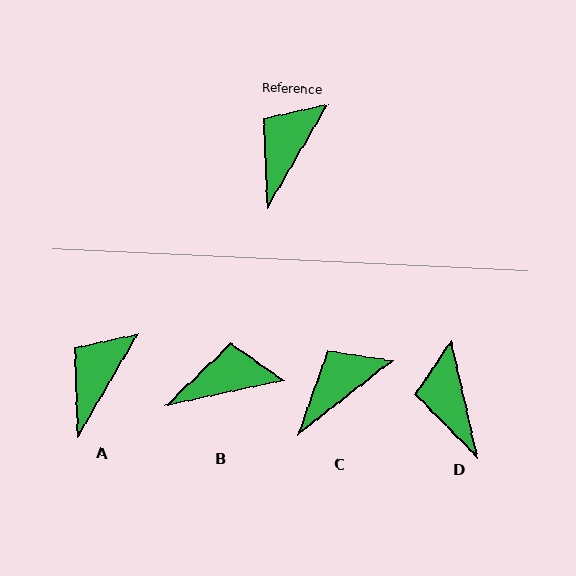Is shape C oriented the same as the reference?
No, it is off by about 22 degrees.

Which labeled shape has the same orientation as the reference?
A.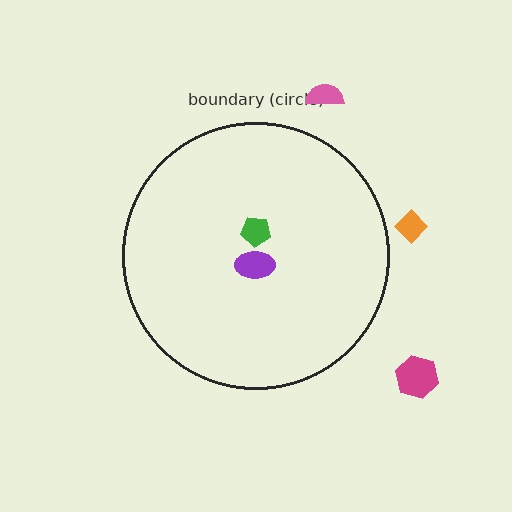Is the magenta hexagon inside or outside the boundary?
Outside.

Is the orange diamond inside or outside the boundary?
Outside.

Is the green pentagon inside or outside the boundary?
Inside.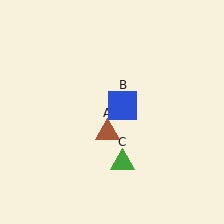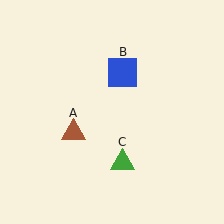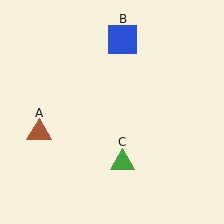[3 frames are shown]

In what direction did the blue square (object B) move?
The blue square (object B) moved up.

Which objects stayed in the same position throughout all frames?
Green triangle (object C) remained stationary.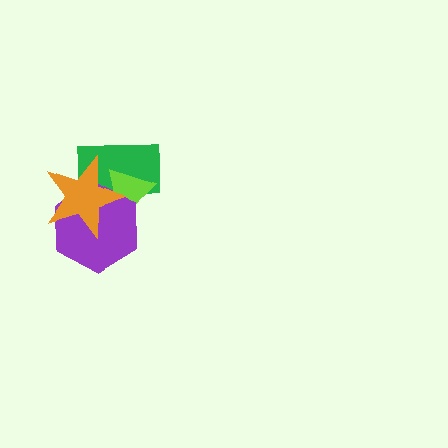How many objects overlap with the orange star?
3 objects overlap with the orange star.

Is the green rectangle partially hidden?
Yes, it is partially covered by another shape.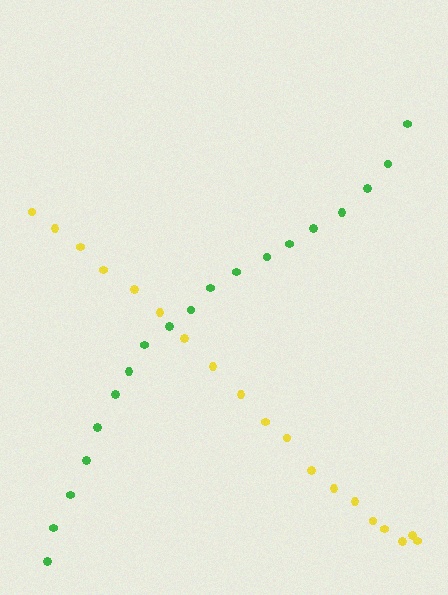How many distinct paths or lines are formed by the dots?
There are 2 distinct paths.